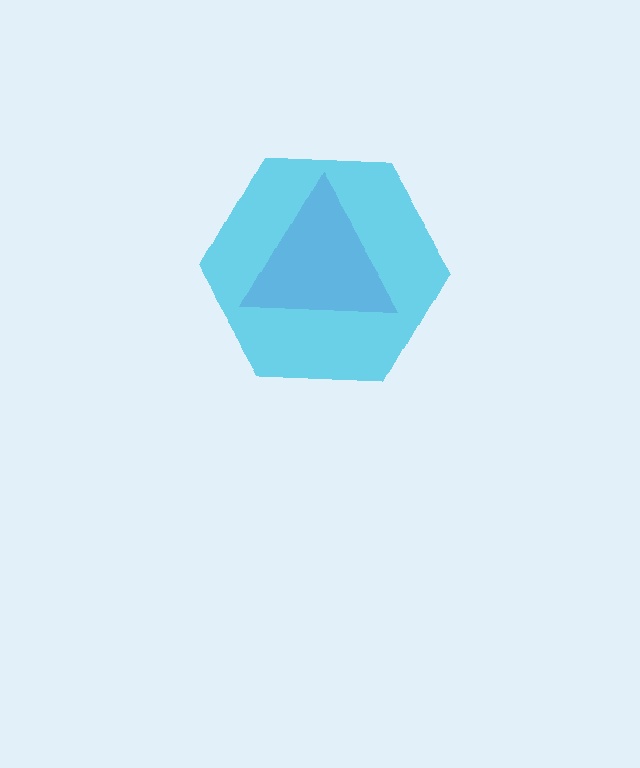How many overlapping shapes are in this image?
There are 2 overlapping shapes in the image.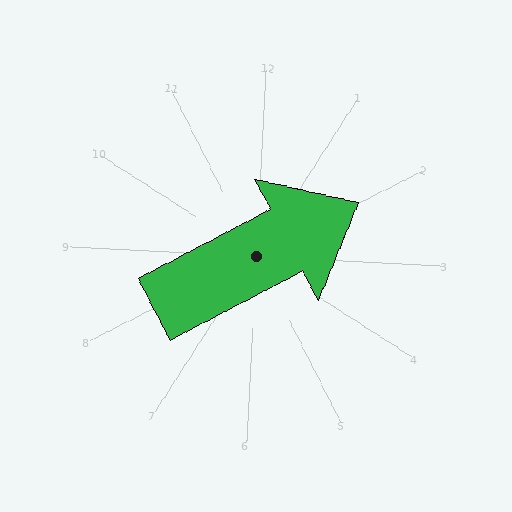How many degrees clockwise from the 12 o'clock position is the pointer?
Approximately 60 degrees.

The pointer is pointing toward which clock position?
Roughly 2 o'clock.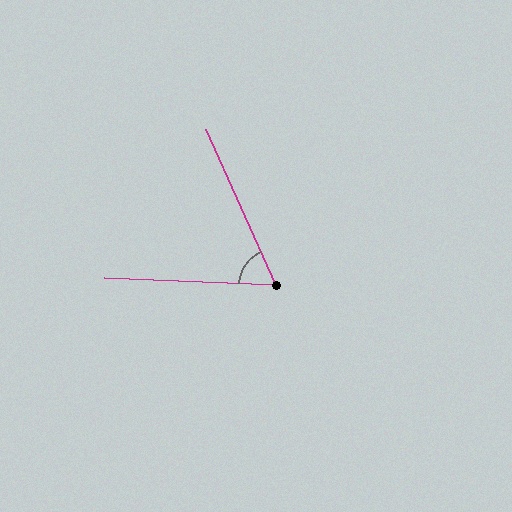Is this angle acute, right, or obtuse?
It is acute.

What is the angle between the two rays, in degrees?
Approximately 64 degrees.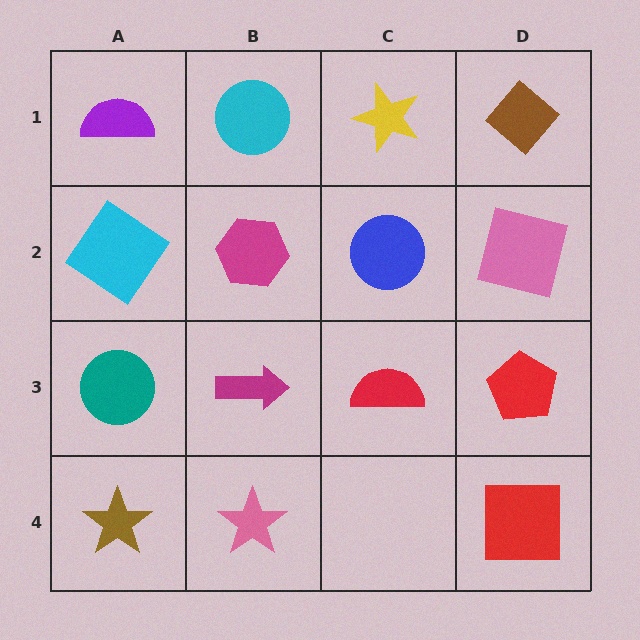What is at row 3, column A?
A teal circle.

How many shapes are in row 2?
4 shapes.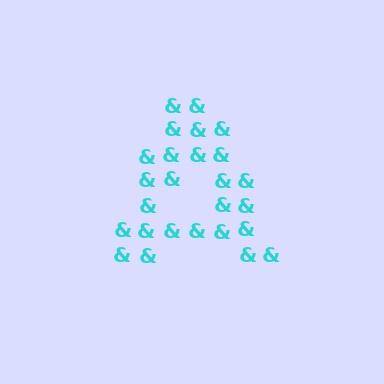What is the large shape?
The large shape is the letter A.